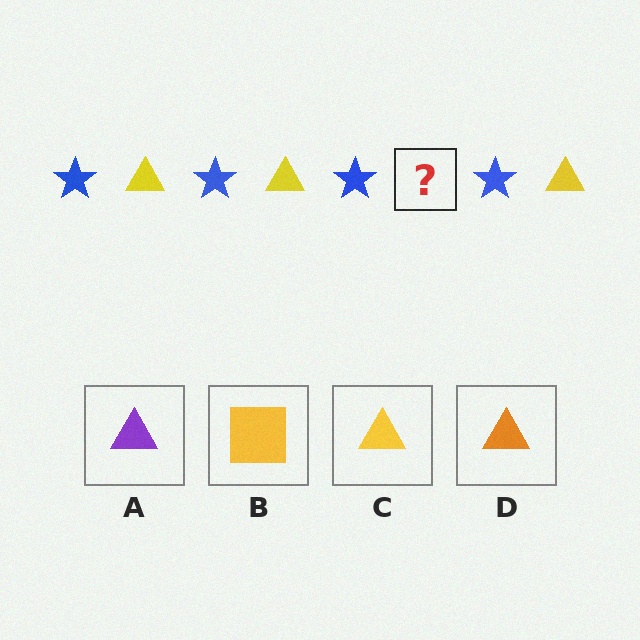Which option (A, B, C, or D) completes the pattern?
C.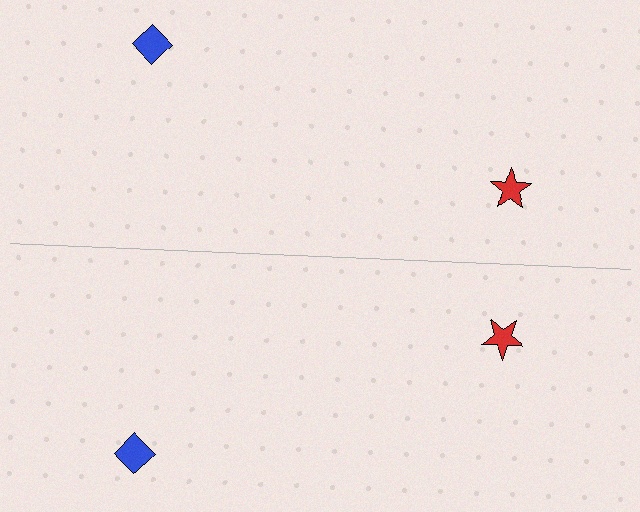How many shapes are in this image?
There are 4 shapes in this image.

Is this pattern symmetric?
Yes, this pattern has bilateral (reflection) symmetry.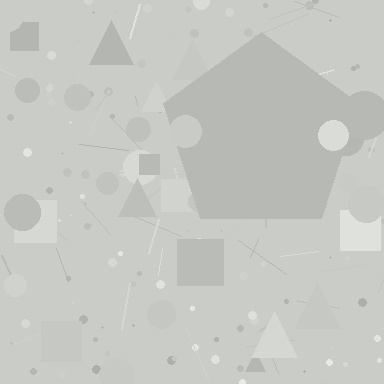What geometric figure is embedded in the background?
A pentagon is embedded in the background.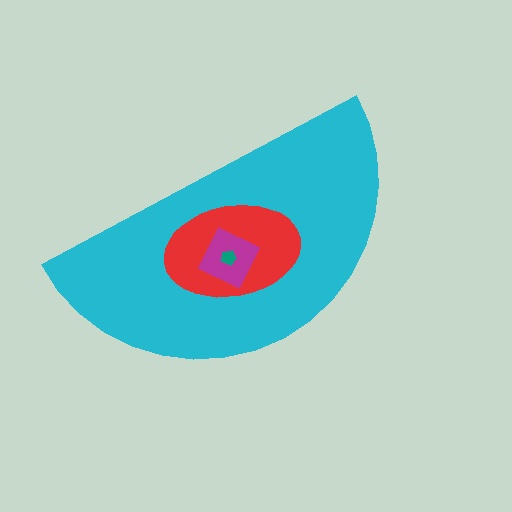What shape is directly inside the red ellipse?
The magenta diamond.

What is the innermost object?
The teal pentagon.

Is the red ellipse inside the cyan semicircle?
Yes.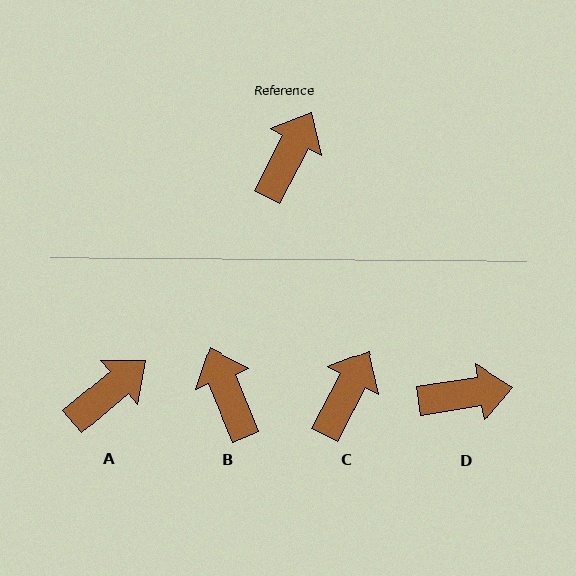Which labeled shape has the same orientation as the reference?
C.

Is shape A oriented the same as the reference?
No, it is off by about 22 degrees.